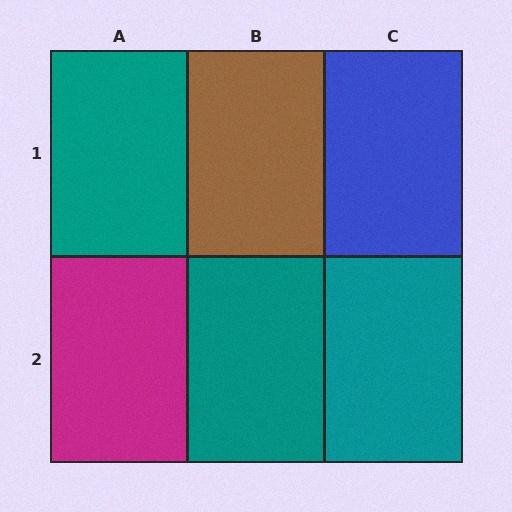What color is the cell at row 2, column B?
Teal.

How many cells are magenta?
1 cell is magenta.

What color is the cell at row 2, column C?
Teal.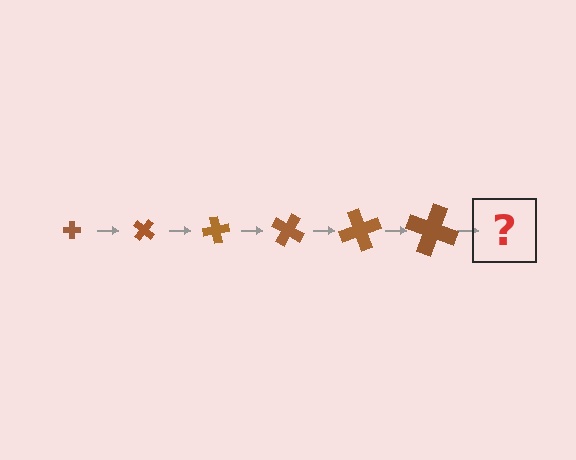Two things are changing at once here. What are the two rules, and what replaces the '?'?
The two rules are that the cross grows larger each step and it rotates 40 degrees each step. The '?' should be a cross, larger than the previous one and rotated 240 degrees from the start.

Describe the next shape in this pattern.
It should be a cross, larger than the previous one and rotated 240 degrees from the start.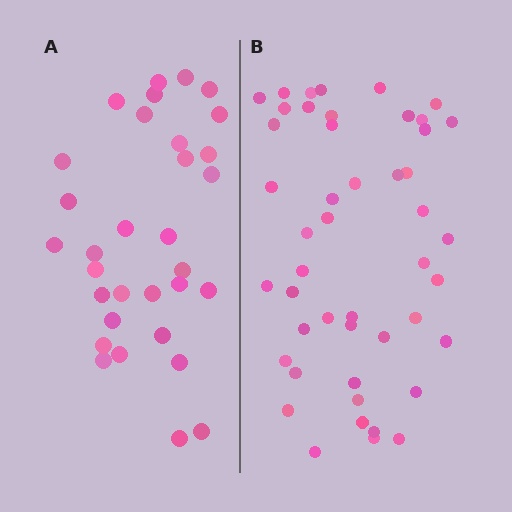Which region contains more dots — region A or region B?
Region B (the right region) has more dots.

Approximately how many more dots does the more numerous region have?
Region B has approximately 15 more dots than region A.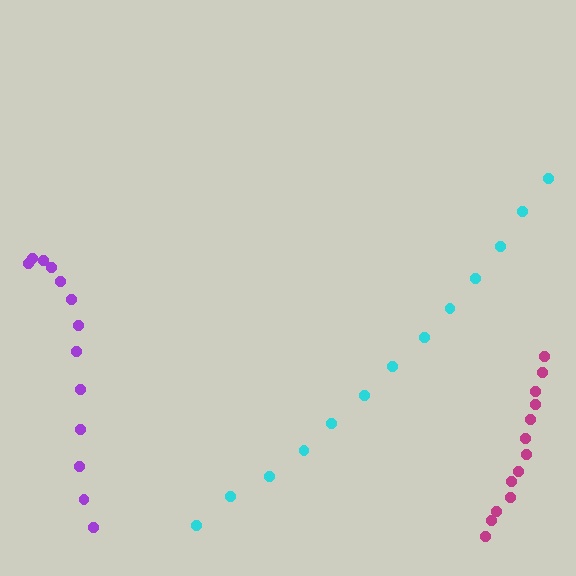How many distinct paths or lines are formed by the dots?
There are 3 distinct paths.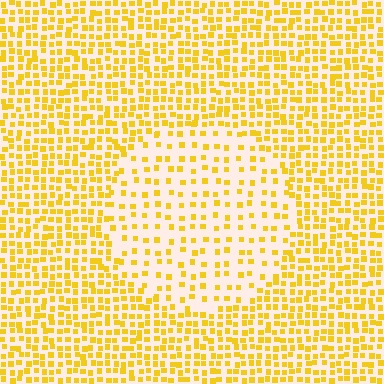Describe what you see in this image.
The image contains small yellow elements arranged at two different densities. A circle-shaped region is visible where the elements are less densely packed than the surrounding area.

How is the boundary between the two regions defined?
The boundary is defined by a change in element density (approximately 2.1x ratio). All elements are the same color, size, and shape.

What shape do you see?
I see a circle.